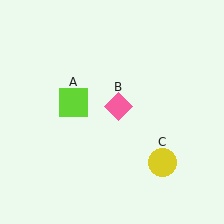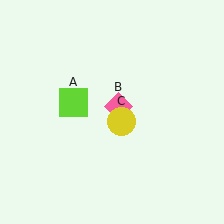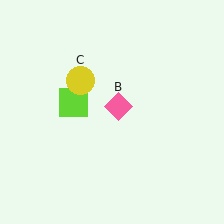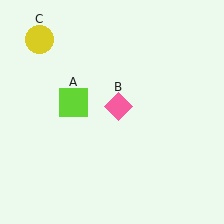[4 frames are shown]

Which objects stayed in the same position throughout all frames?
Lime square (object A) and pink diamond (object B) remained stationary.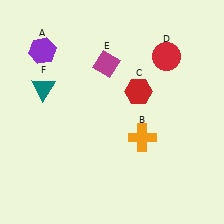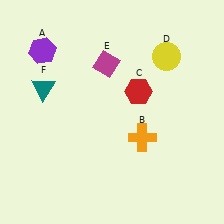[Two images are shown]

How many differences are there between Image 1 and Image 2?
There is 1 difference between the two images.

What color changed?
The circle (D) changed from red in Image 1 to yellow in Image 2.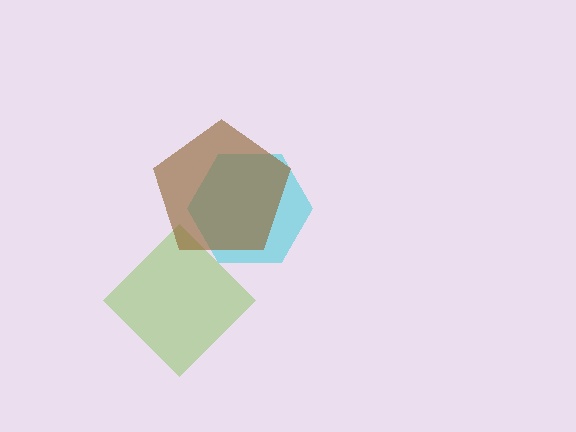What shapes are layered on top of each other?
The layered shapes are: a lime diamond, a cyan hexagon, a brown pentagon.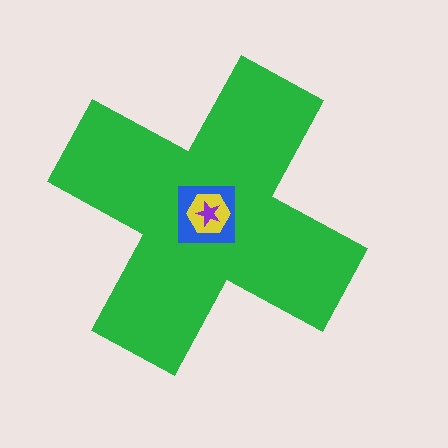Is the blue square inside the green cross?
Yes.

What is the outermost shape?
The green cross.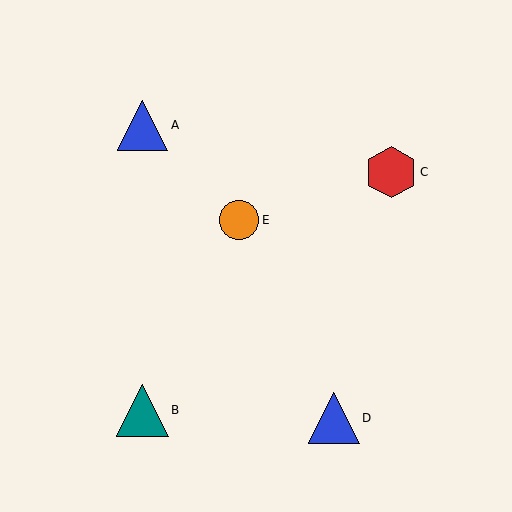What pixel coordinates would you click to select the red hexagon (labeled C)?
Click at (391, 172) to select the red hexagon C.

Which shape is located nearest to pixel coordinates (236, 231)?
The orange circle (labeled E) at (239, 220) is nearest to that location.